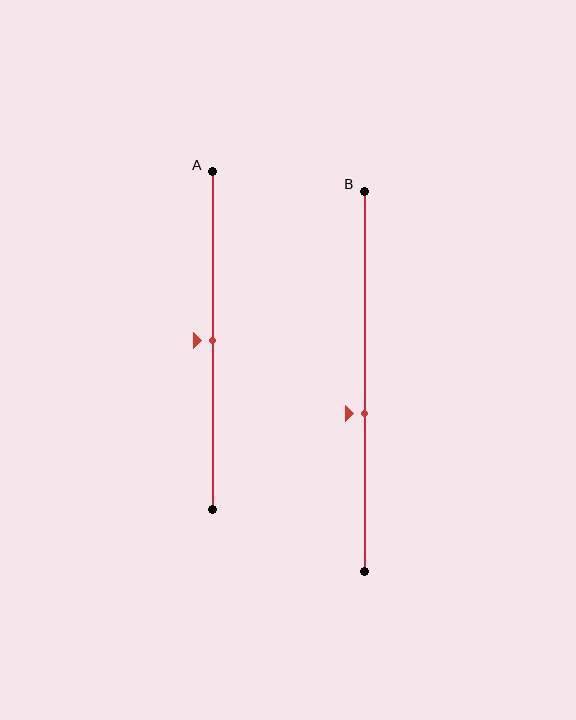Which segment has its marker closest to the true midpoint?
Segment A has its marker closest to the true midpoint.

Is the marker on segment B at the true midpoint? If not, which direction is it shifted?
No, the marker on segment B is shifted downward by about 8% of the segment length.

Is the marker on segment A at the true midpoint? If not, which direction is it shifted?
Yes, the marker on segment A is at the true midpoint.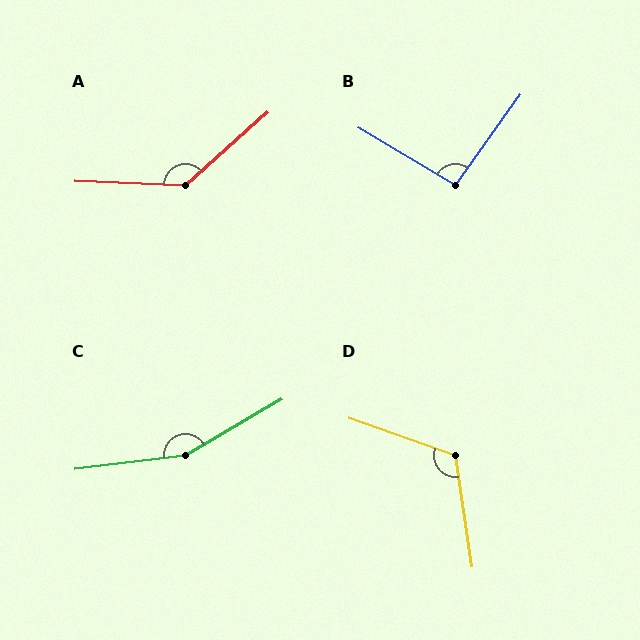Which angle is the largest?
C, at approximately 156 degrees.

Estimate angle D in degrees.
Approximately 118 degrees.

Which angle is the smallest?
B, at approximately 95 degrees.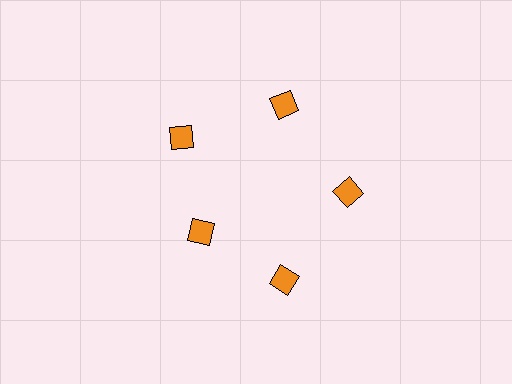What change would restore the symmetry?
The symmetry would be restored by moving it outward, back onto the ring so that all 5 diamonds sit at equal angles and equal distance from the center.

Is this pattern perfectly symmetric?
No. The 5 orange diamonds are arranged in a ring, but one element near the 8 o'clock position is pulled inward toward the center, breaking the 5-fold rotational symmetry.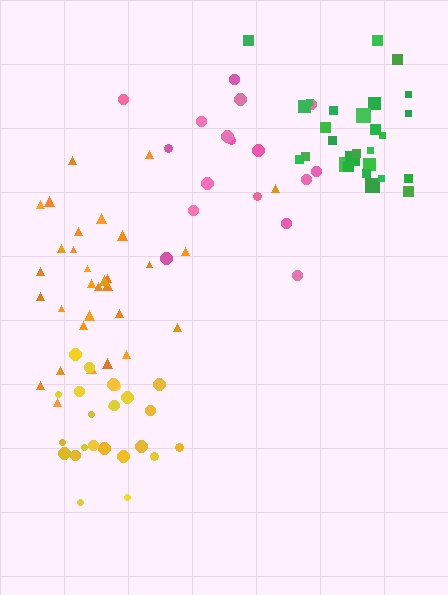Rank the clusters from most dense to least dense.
yellow, green, orange, pink.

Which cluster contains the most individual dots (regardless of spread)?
Orange (32).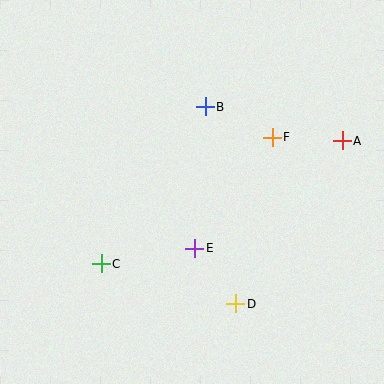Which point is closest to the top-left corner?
Point B is closest to the top-left corner.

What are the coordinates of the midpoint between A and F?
The midpoint between A and F is at (307, 139).